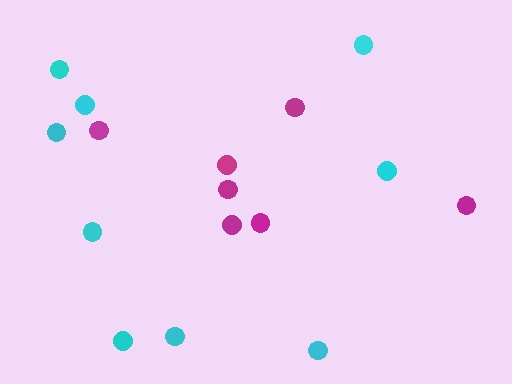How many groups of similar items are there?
There are 2 groups: one group of magenta circles (7) and one group of cyan circles (9).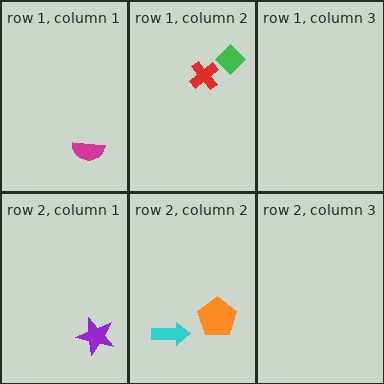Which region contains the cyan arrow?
The row 2, column 2 region.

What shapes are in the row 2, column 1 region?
The purple star.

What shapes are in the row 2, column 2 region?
The cyan arrow, the orange pentagon.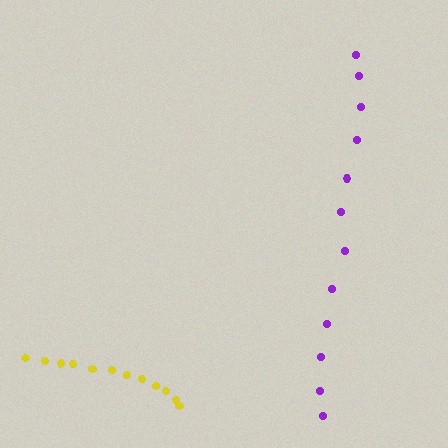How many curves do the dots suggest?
There are 2 distinct paths.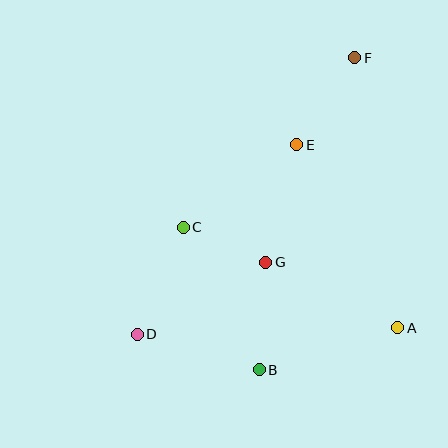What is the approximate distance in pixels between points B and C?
The distance between B and C is approximately 161 pixels.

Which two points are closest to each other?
Points C and G are closest to each other.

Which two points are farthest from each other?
Points D and F are farthest from each other.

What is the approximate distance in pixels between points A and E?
The distance between A and E is approximately 209 pixels.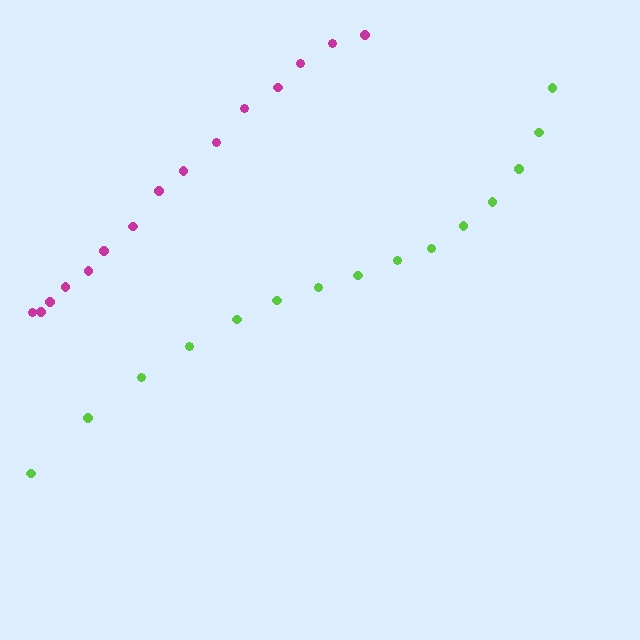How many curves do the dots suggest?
There are 2 distinct paths.